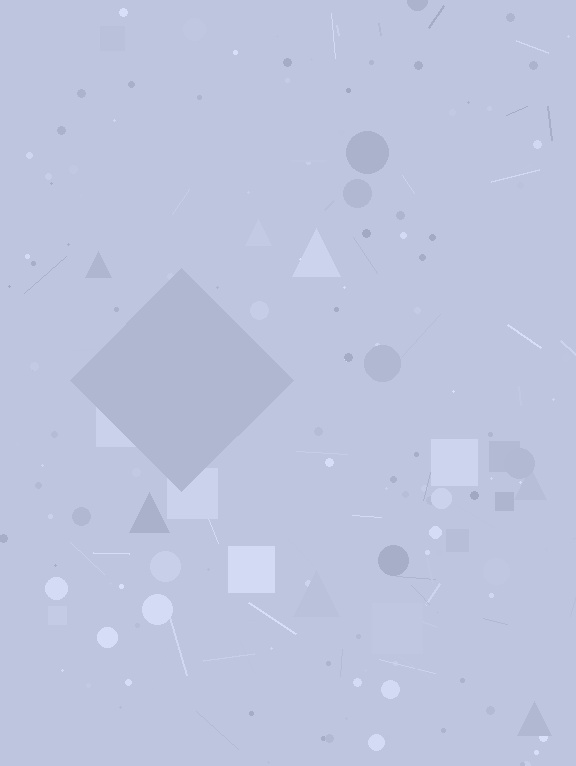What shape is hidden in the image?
A diamond is hidden in the image.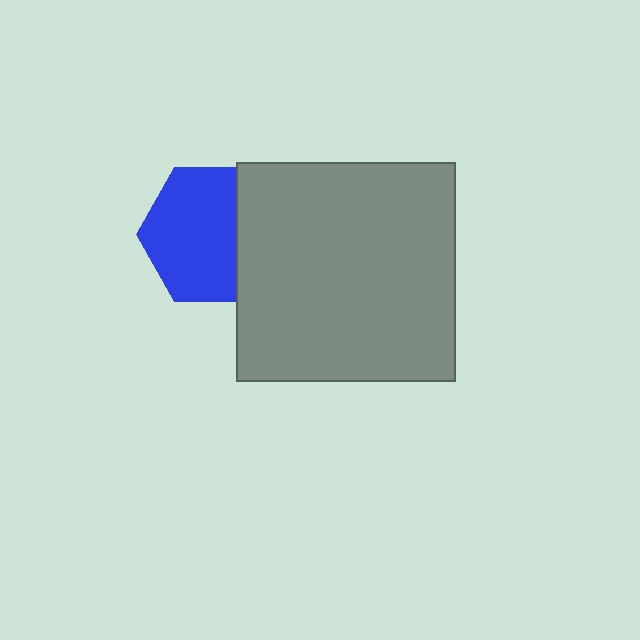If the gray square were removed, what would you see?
You would see the complete blue hexagon.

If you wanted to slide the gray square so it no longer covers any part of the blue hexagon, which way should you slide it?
Slide it right — that is the most direct way to separate the two shapes.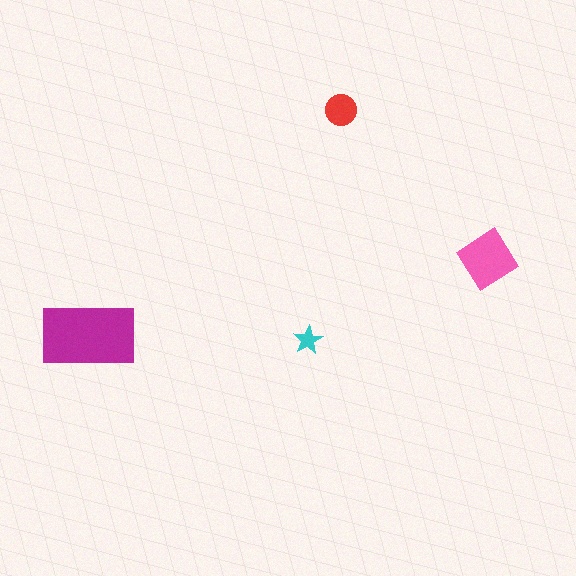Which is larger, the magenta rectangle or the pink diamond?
The magenta rectangle.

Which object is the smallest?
The cyan star.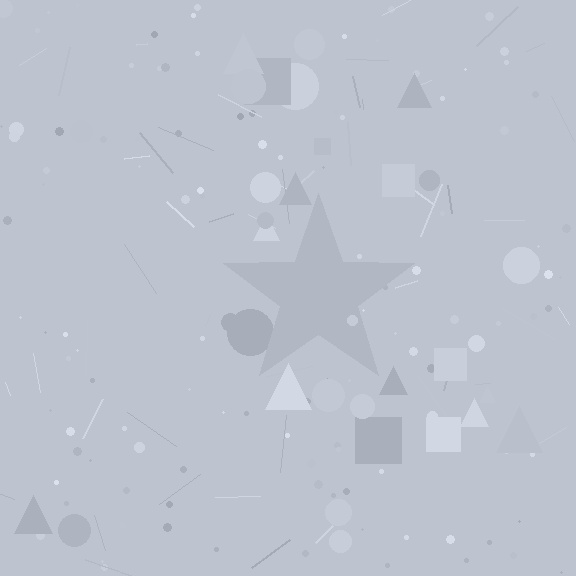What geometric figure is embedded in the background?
A star is embedded in the background.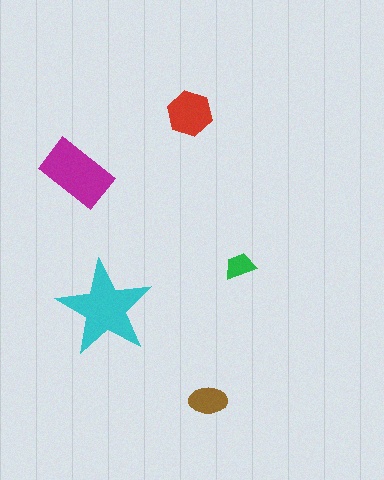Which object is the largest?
The cyan star.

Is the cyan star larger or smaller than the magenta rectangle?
Larger.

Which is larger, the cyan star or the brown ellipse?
The cyan star.